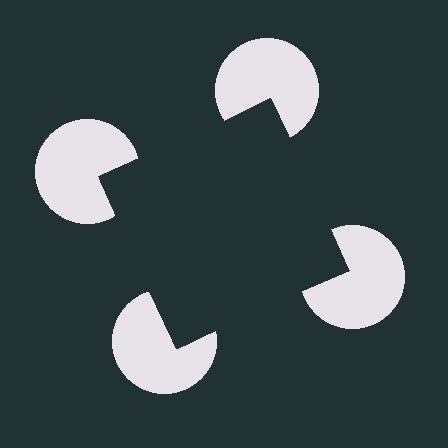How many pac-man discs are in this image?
There are 4 — one at each vertex of the illusory square.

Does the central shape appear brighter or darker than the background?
It typically appears slightly darker than the background, even though no actual brightness change is drawn.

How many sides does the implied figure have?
4 sides.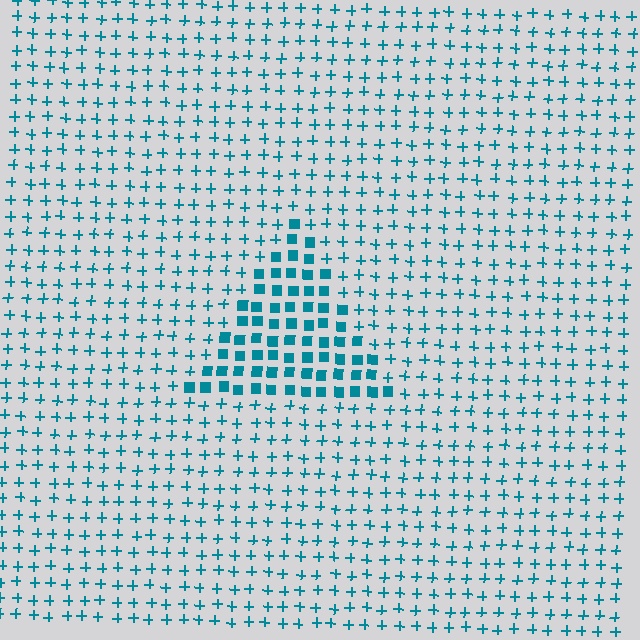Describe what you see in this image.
The image is filled with small teal elements arranged in a uniform grid. A triangle-shaped region contains squares, while the surrounding area contains plus signs. The boundary is defined purely by the change in element shape.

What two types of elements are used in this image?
The image uses squares inside the triangle region and plus signs outside it.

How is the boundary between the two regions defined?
The boundary is defined by a change in element shape: squares inside vs. plus signs outside. All elements share the same color and spacing.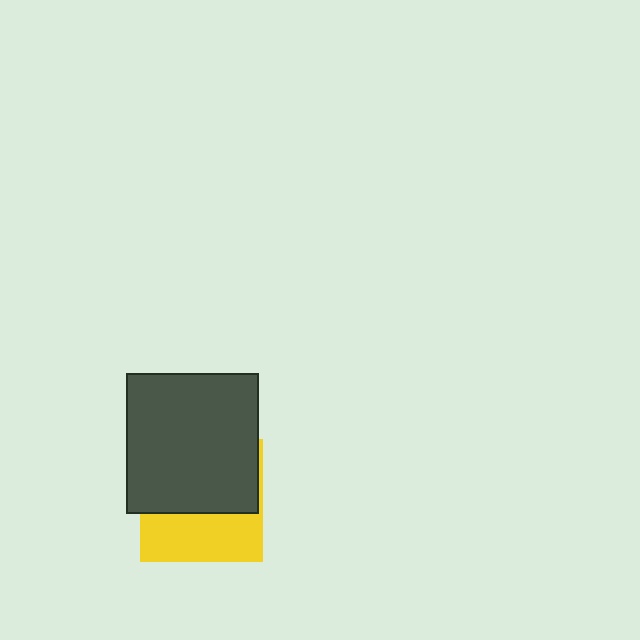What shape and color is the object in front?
The object in front is a dark gray rectangle.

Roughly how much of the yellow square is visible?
A small part of it is visible (roughly 41%).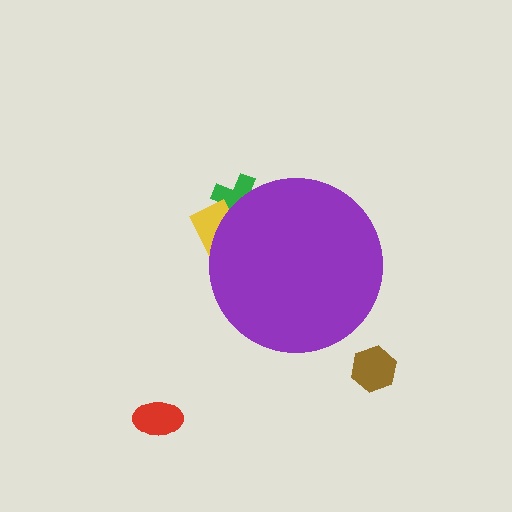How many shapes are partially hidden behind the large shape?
2 shapes are partially hidden.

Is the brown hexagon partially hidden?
No, the brown hexagon is fully visible.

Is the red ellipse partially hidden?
No, the red ellipse is fully visible.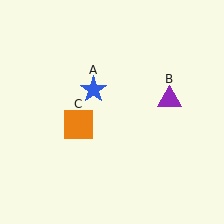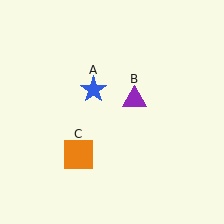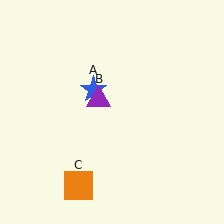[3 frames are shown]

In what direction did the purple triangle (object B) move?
The purple triangle (object B) moved left.